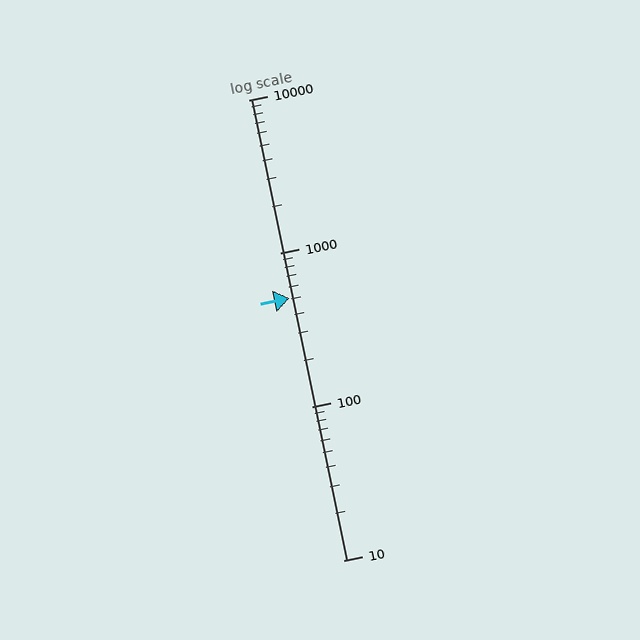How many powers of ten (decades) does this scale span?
The scale spans 3 decades, from 10 to 10000.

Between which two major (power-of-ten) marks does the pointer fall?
The pointer is between 100 and 1000.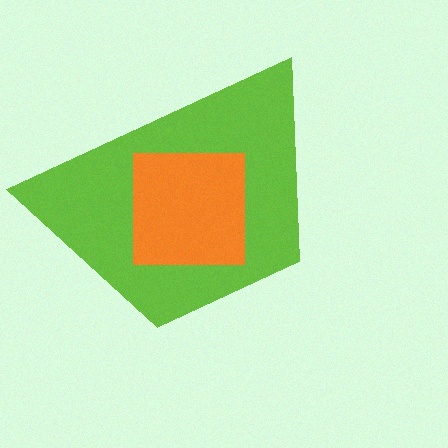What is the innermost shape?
The orange square.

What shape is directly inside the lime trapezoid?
The orange square.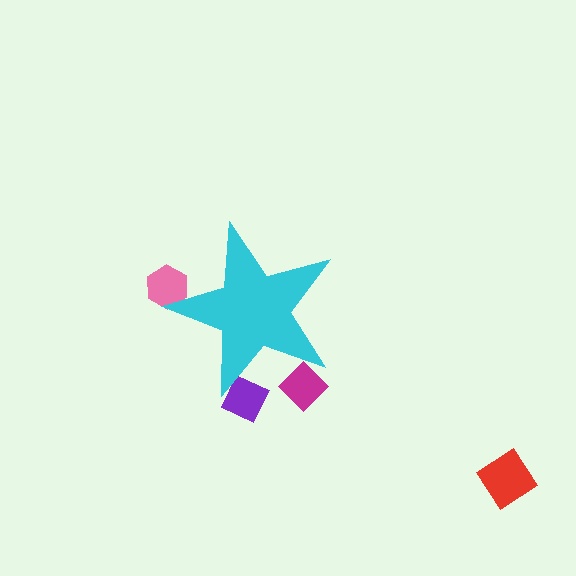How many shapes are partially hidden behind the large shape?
3 shapes are partially hidden.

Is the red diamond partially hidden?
No, the red diamond is fully visible.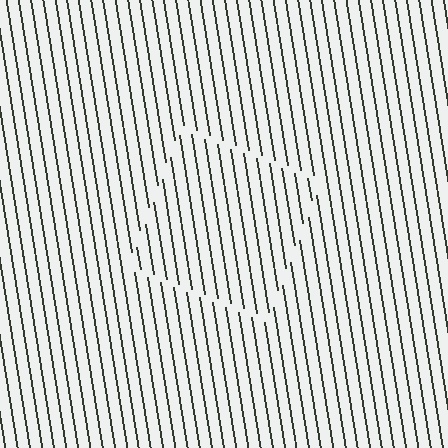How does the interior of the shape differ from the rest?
The interior of the shape contains the same grating, shifted by half a period — the contour is defined by the phase discontinuity where line-ends from the inner and outer gratings abut.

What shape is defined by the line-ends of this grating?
An illusory square. The interior of the shape contains the same grating, shifted by half a period — the contour is defined by the phase discontinuity where line-ends from the inner and outer gratings abut.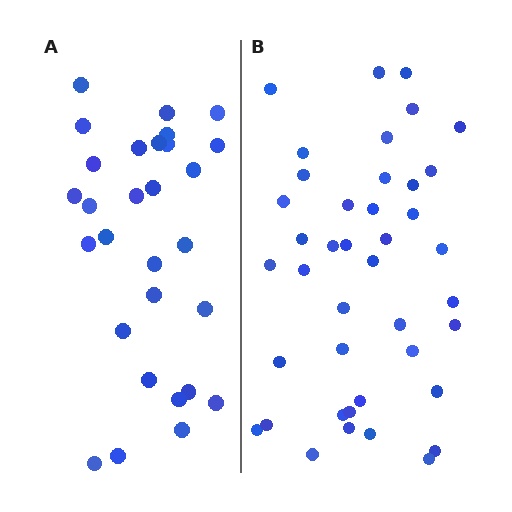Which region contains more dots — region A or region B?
Region B (the right region) has more dots.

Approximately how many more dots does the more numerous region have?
Region B has roughly 12 or so more dots than region A.